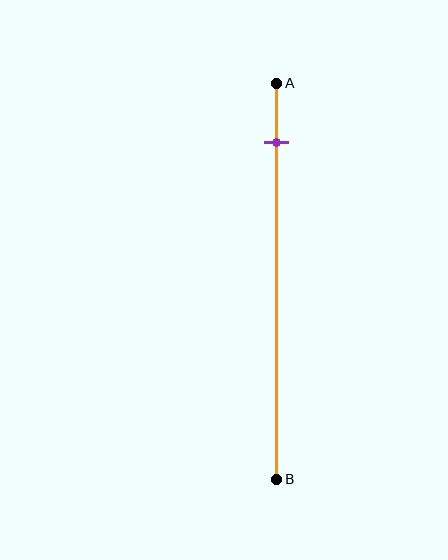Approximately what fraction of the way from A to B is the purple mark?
The purple mark is approximately 15% of the way from A to B.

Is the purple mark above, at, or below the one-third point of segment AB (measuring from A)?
The purple mark is above the one-third point of segment AB.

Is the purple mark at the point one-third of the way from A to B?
No, the mark is at about 15% from A, not at the 33% one-third point.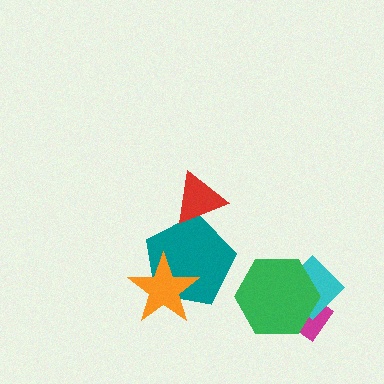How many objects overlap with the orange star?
1 object overlaps with the orange star.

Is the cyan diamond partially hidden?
Yes, it is partially covered by another shape.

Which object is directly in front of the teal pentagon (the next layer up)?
The orange star is directly in front of the teal pentagon.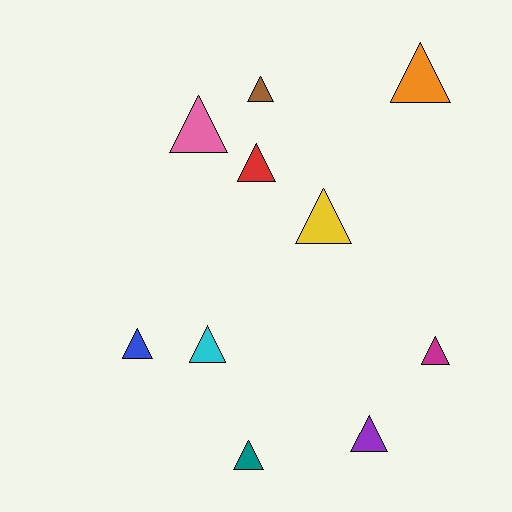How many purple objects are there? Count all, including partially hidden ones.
There is 1 purple object.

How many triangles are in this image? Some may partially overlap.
There are 10 triangles.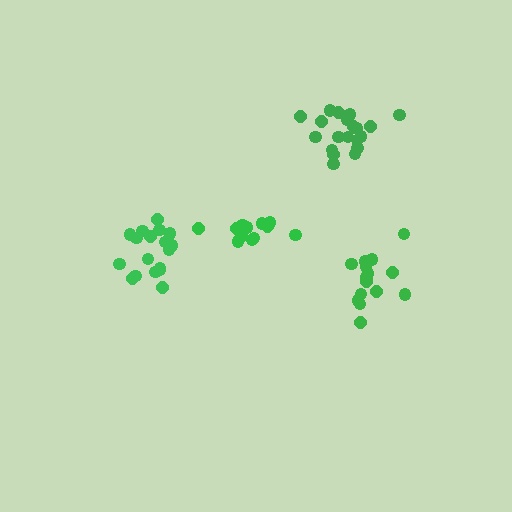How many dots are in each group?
Group 1: 18 dots, Group 2: 14 dots, Group 3: 20 dots, Group 4: 16 dots (68 total).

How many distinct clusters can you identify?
There are 4 distinct clusters.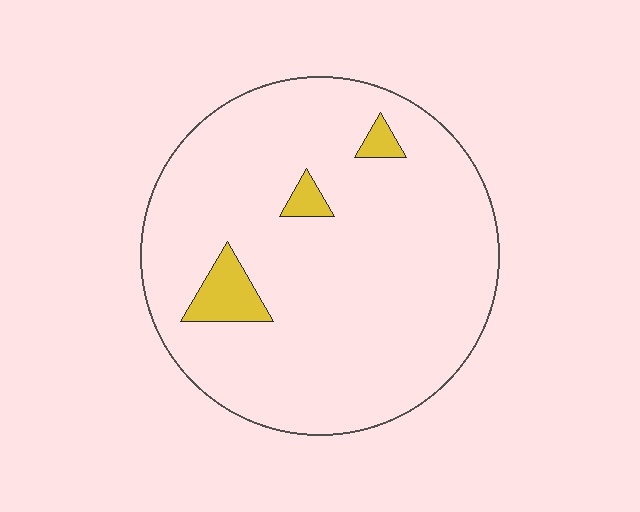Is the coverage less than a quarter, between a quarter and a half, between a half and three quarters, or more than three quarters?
Less than a quarter.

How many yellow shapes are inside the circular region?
3.